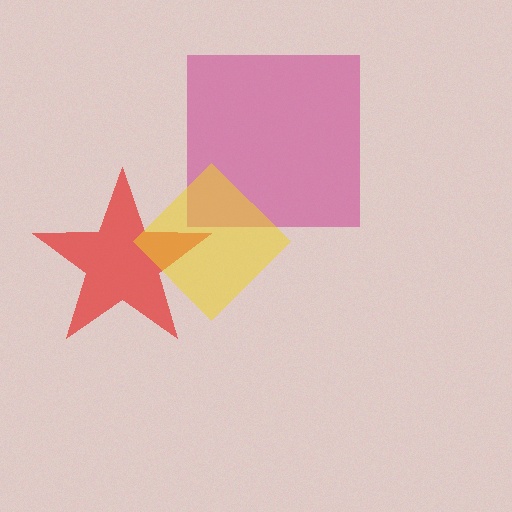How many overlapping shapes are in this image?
There are 3 overlapping shapes in the image.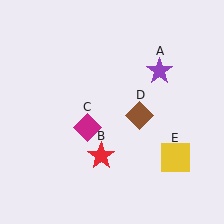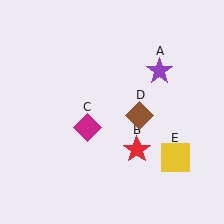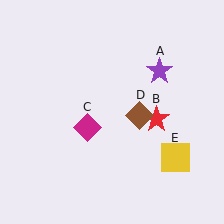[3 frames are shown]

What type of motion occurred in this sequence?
The red star (object B) rotated counterclockwise around the center of the scene.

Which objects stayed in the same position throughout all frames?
Purple star (object A) and magenta diamond (object C) and brown diamond (object D) and yellow square (object E) remained stationary.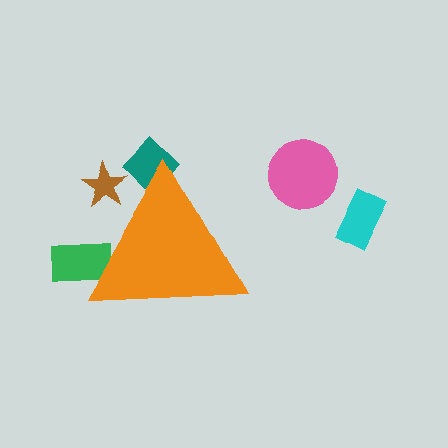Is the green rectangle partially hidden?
Yes, the green rectangle is partially hidden behind the orange triangle.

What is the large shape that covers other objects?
An orange triangle.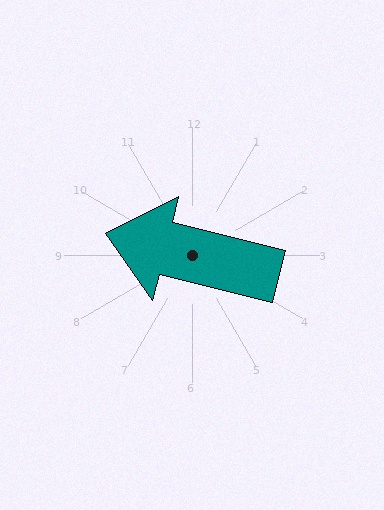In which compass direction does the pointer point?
West.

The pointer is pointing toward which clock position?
Roughly 9 o'clock.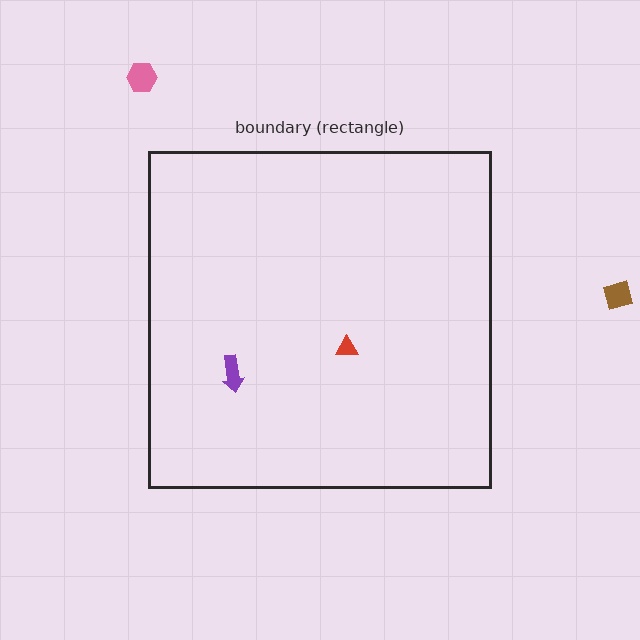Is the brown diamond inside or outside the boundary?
Outside.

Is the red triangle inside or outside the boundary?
Inside.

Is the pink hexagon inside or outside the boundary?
Outside.